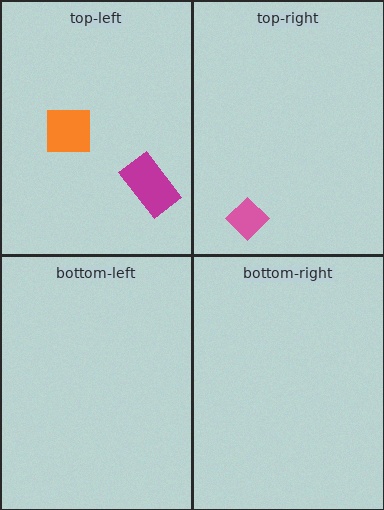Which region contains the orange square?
The top-left region.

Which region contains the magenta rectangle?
The top-left region.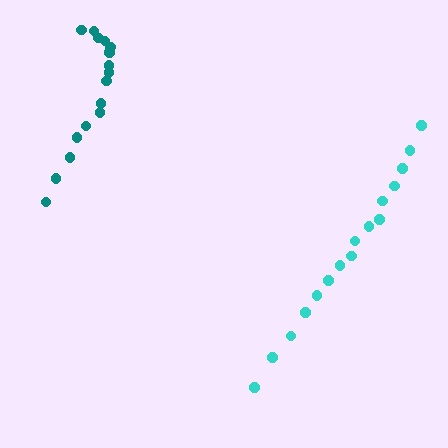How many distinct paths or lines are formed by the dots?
There are 2 distinct paths.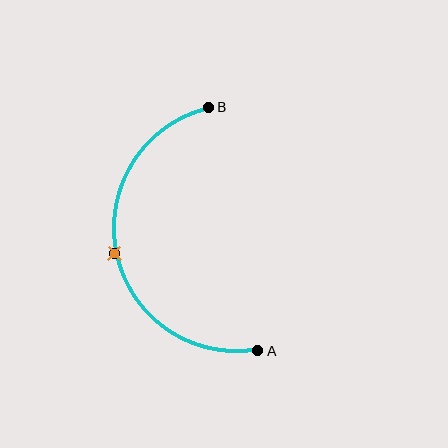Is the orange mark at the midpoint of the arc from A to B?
Yes. The orange mark lies on the arc at equal arc-length from both A and B — it is the arc midpoint.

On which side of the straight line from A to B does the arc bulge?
The arc bulges to the left of the straight line connecting A and B.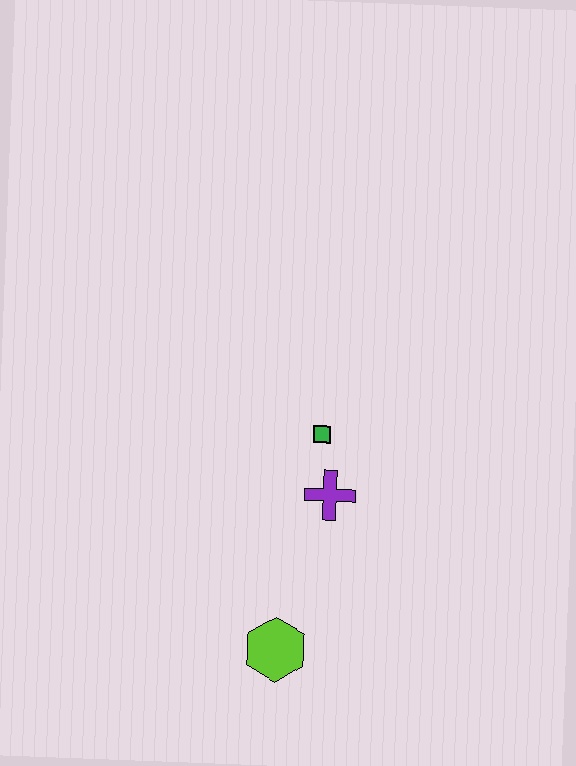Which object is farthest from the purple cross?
The lime hexagon is farthest from the purple cross.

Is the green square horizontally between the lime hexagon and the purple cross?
Yes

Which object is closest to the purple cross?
The green square is closest to the purple cross.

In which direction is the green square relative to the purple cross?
The green square is above the purple cross.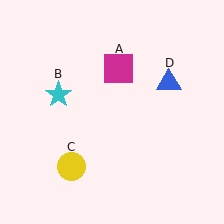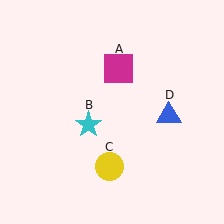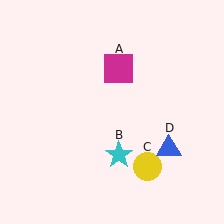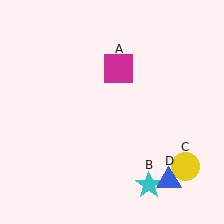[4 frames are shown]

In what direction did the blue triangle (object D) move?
The blue triangle (object D) moved down.